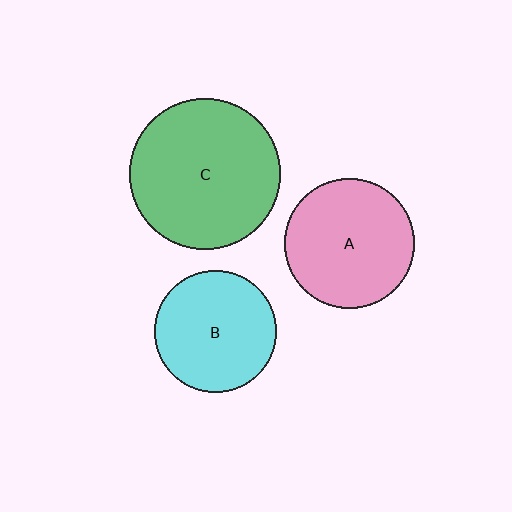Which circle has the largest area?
Circle C (green).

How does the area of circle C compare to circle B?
Approximately 1.5 times.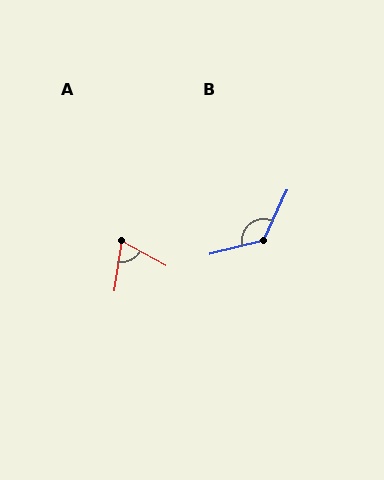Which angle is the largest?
B, at approximately 129 degrees.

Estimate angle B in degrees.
Approximately 129 degrees.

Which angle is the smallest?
A, at approximately 70 degrees.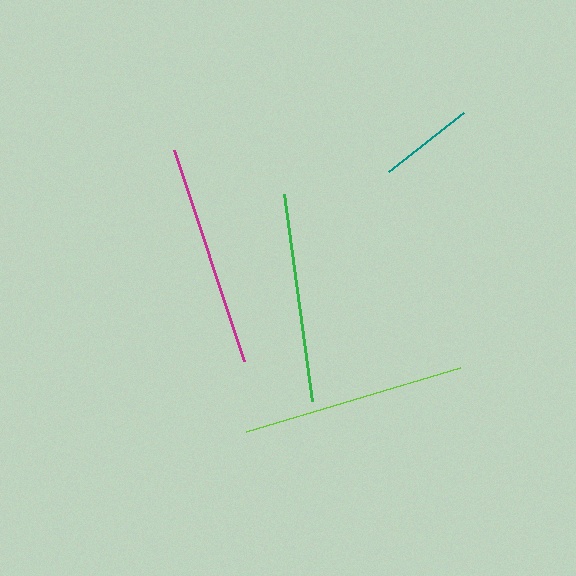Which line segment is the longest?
The lime line is the longest at approximately 224 pixels.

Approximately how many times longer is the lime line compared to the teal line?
The lime line is approximately 2.3 times the length of the teal line.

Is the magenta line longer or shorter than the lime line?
The lime line is longer than the magenta line.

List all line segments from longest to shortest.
From longest to shortest: lime, magenta, green, teal.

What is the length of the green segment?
The green segment is approximately 208 pixels long.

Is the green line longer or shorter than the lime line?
The lime line is longer than the green line.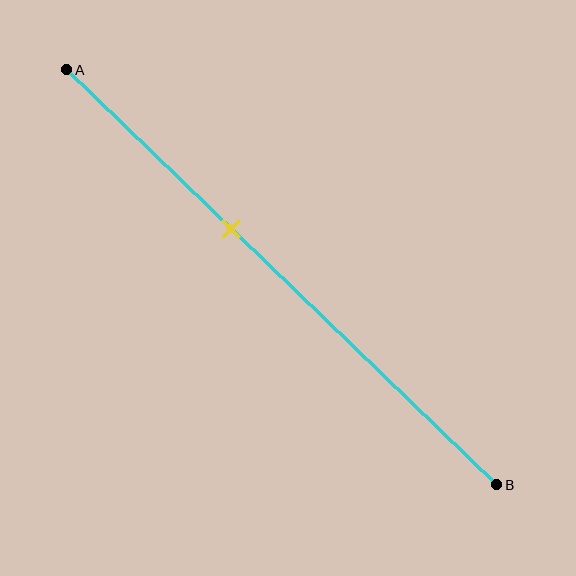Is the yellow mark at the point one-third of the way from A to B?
No, the mark is at about 40% from A, not at the 33% one-third point.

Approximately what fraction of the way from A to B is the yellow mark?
The yellow mark is approximately 40% of the way from A to B.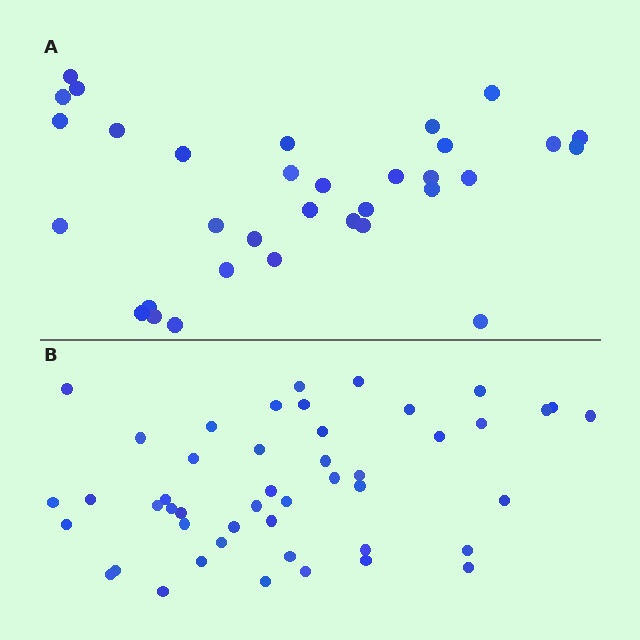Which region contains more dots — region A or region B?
Region B (the bottom region) has more dots.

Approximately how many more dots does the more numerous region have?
Region B has approximately 15 more dots than region A.